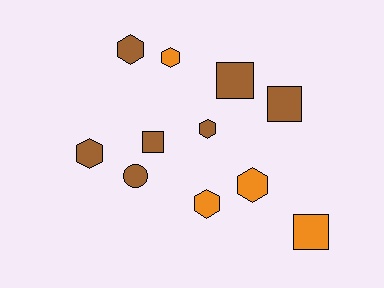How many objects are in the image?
There are 11 objects.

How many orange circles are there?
There are no orange circles.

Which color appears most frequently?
Brown, with 7 objects.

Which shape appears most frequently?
Hexagon, with 6 objects.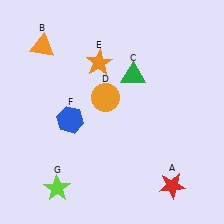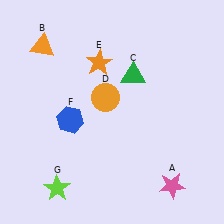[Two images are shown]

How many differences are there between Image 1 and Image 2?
There is 1 difference between the two images.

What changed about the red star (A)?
In Image 1, A is red. In Image 2, it changed to pink.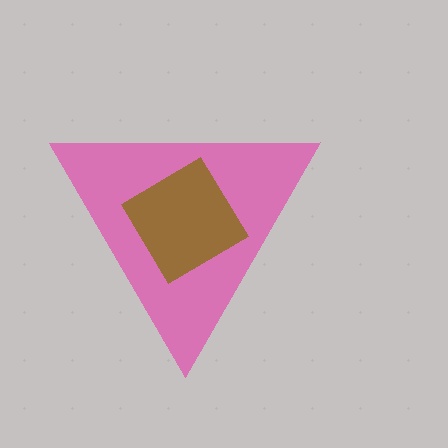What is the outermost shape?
The pink triangle.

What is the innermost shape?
The brown diamond.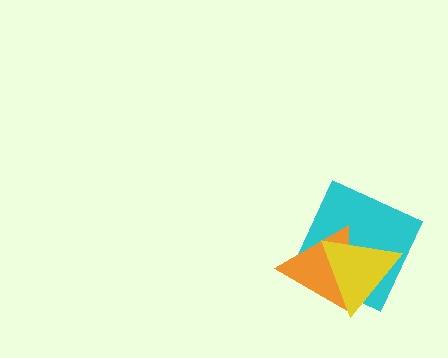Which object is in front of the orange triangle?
The yellow triangle is in front of the orange triangle.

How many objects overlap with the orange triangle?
2 objects overlap with the orange triangle.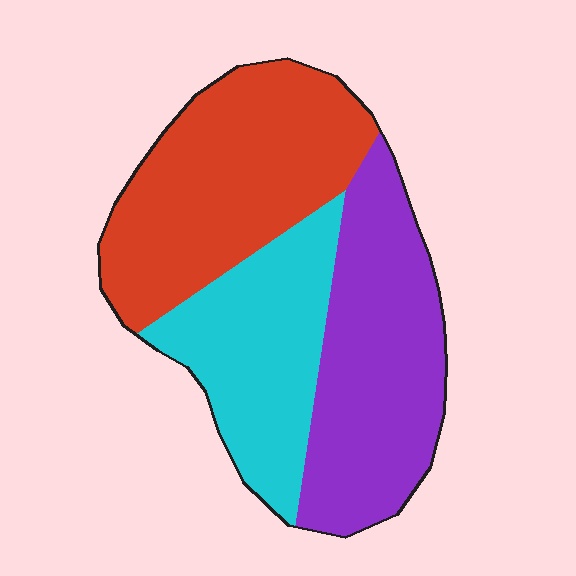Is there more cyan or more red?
Red.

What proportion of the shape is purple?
Purple takes up between a quarter and a half of the shape.